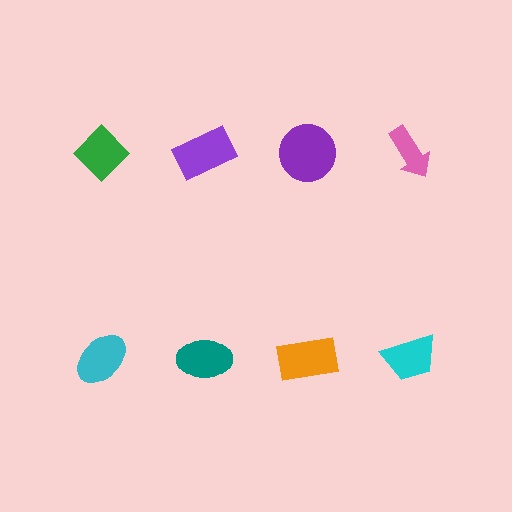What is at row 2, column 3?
An orange rectangle.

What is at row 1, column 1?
A green diamond.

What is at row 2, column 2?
A teal ellipse.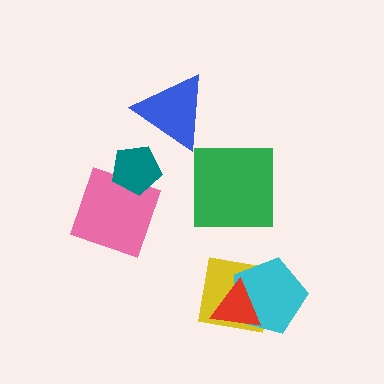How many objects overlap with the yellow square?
2 objects overlap with the yellow square.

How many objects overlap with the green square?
0 objects overlap with the green square.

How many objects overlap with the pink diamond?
1 object overlaps with the pink diamond.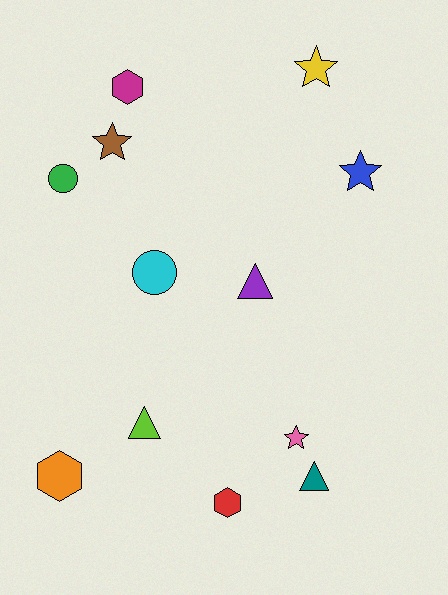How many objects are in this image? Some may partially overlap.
There are 12 objects.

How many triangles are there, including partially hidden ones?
There are 3 triangles.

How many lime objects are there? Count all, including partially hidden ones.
There is 1 lime object.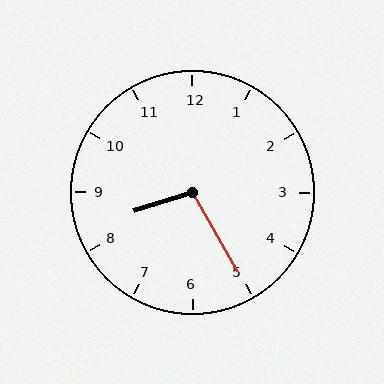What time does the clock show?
8:25.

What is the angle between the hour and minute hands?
Approximately 102 degrees.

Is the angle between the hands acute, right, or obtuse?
It is obtuse.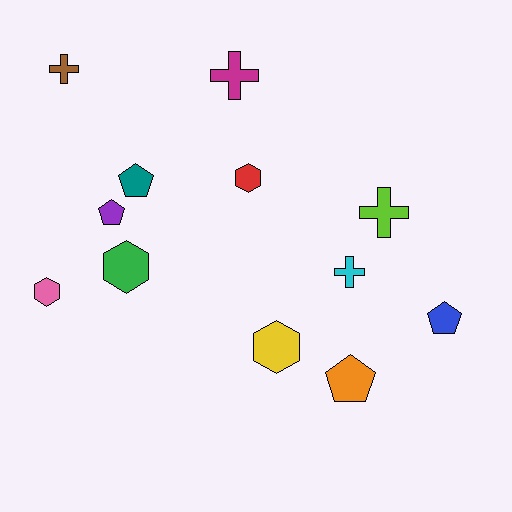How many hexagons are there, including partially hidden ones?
There are 4 hexagons.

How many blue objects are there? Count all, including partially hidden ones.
There is 1 blue object.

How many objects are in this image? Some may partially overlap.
There are 12 objects.